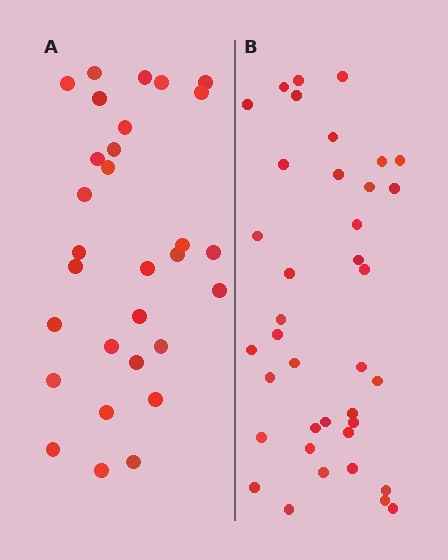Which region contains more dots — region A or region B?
Region B (the right region) has more dots.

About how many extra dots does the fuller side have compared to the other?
Region B has roughly 8 or so more dots than region A.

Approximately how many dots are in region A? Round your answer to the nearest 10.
About 30 dots.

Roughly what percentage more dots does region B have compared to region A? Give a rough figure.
About 25% more.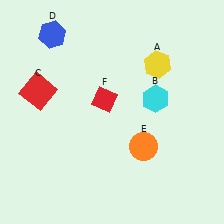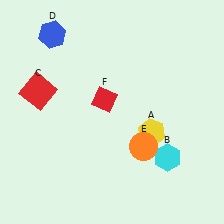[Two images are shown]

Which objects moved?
The objects that moved are: the yellow hexagon (A), the cyan hexagon (B).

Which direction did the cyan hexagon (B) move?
The cyan hexagon (B) moved down.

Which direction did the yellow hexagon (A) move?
The yellow hexagon (A) moved down.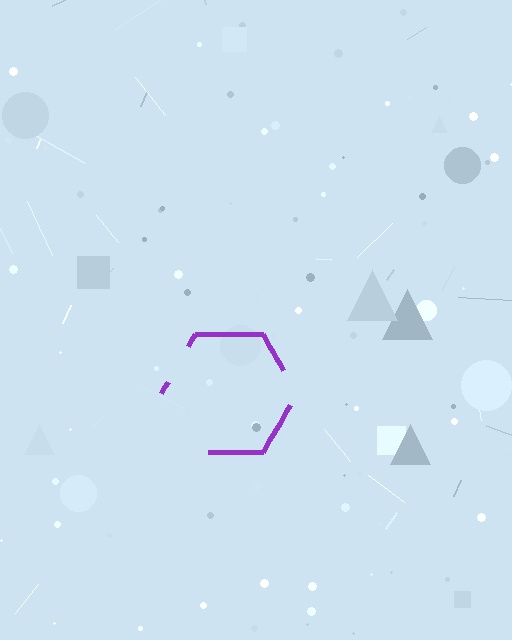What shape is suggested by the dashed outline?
The dashed outline suggests a hexagon.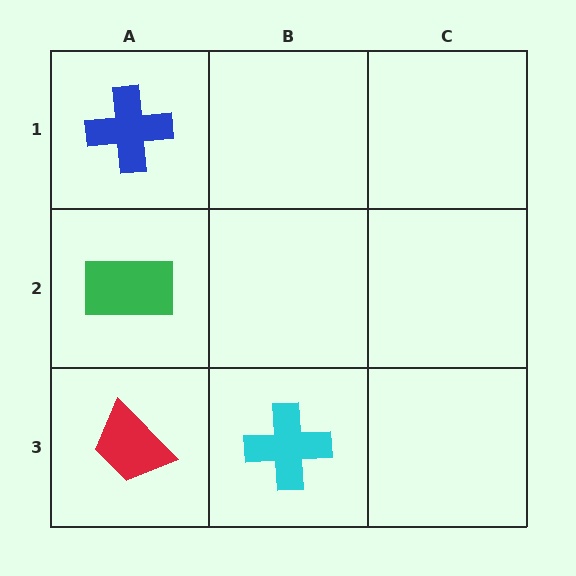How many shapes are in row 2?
1 shape.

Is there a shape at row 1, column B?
No, that cell is empty.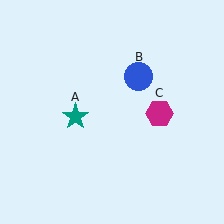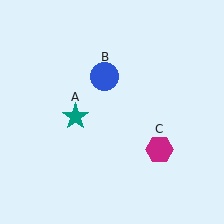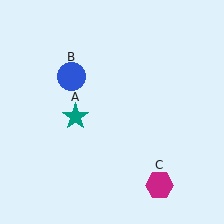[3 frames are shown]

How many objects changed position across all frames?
2 objects changed position: blue circle (object B), magenta hexagon (object C).